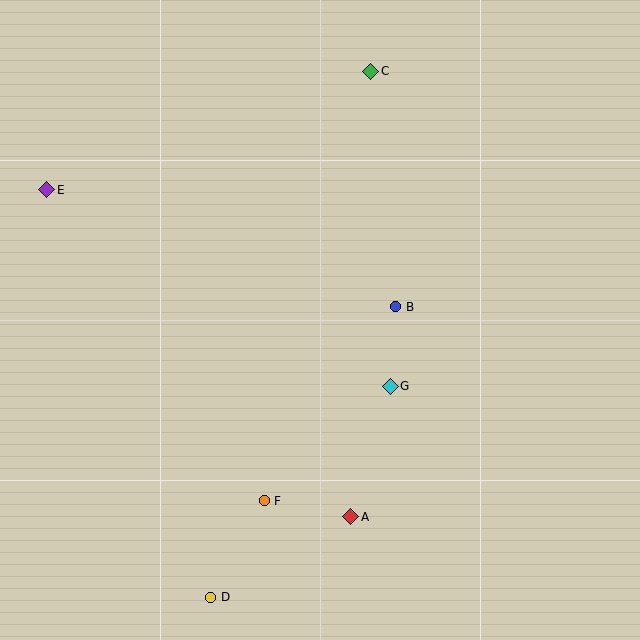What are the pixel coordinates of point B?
Point B is at (396, 307).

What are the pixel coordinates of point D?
Point D is at (211, 597).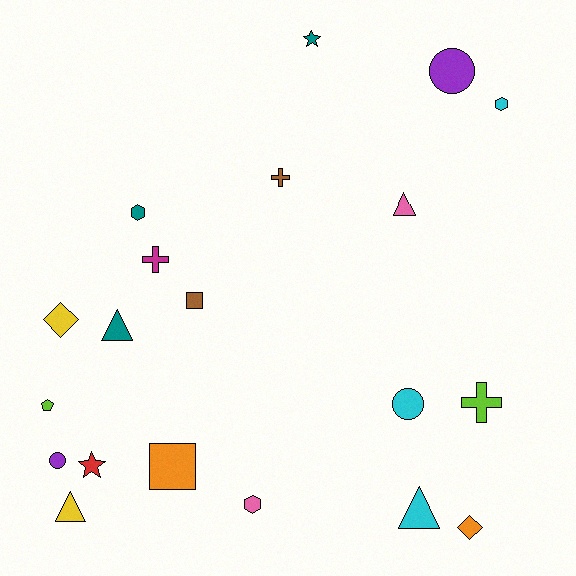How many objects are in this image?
There are 20 objects.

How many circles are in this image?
There are 3 circles.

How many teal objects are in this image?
There are 3 teal objects.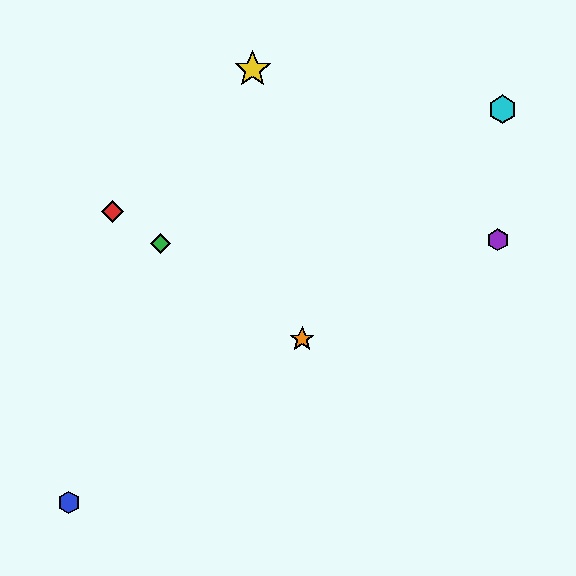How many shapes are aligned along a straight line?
3 shapes (the red diamond, the green diamond, the orange star) are aligned along a straight line.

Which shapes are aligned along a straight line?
The red diamond, the green diamond, the orange star are aligned along a straight line.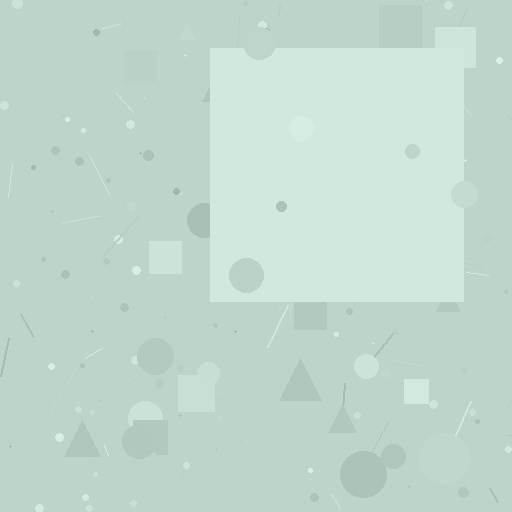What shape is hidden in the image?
A square is hidden in the image.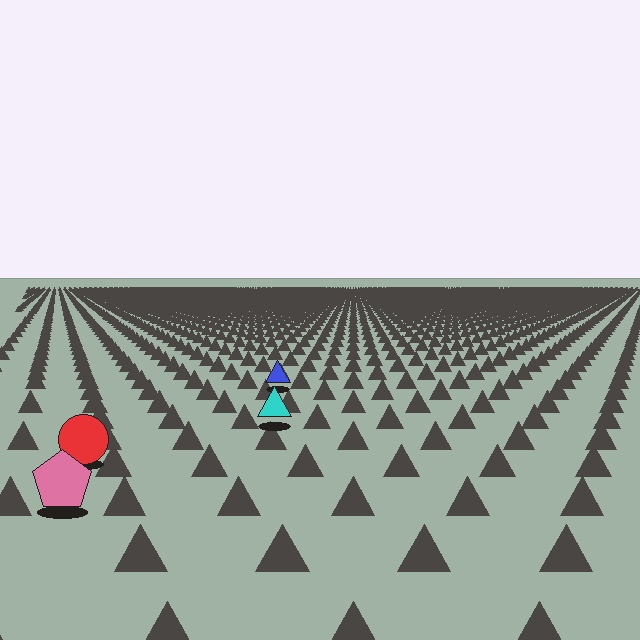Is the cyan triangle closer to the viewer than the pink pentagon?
No. The pink pentagon is closer — you can tell from the texture gradient: the ground texture is coarser near it.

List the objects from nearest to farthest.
From nearest to farthest: the pink pentagon, the red circle, the cyan triangle, the blue triangle.